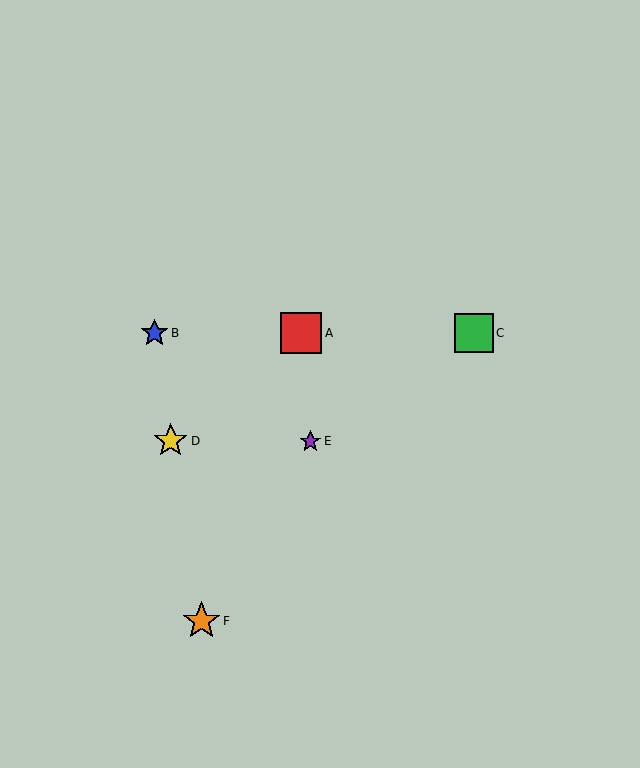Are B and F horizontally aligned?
No, B is at y≈333 and F is at y≈621.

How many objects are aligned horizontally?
3 objects (A, B, C) are aligned horizontally.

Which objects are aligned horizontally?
Objects A, B, C are aligned horizontally.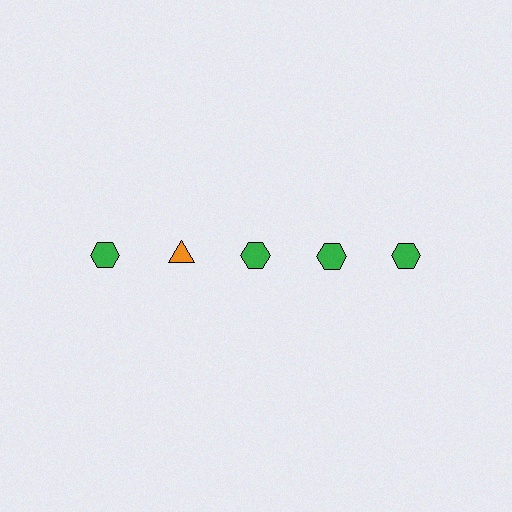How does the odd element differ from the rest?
It differs in both color (orange instead of green) and shape (triangle instead of hexagon).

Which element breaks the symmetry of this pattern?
The orange triangle in the top row, second from left column breaks the symmetry. All other shapes are green hexagons.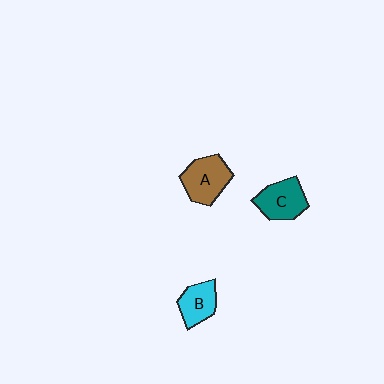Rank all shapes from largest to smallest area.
From largest to smallest: A (brown), C (teal), B (cyan).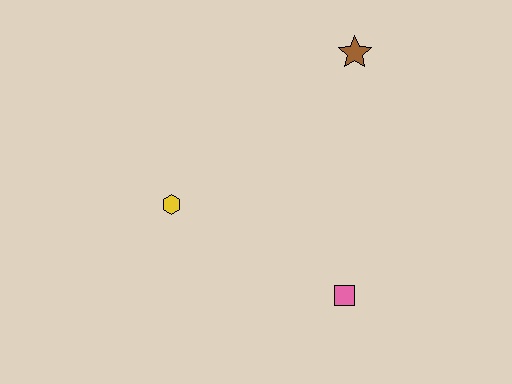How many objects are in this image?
There are 3 objects.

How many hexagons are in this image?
There is 1 hexagon.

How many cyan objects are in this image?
There are no cyan objects.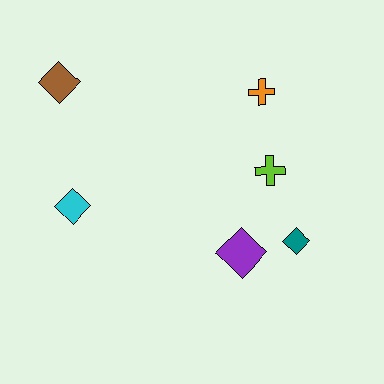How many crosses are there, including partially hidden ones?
There are 2 crosses.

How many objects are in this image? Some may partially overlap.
There are 6 objects.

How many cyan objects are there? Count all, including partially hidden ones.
There is 1 cyan object.